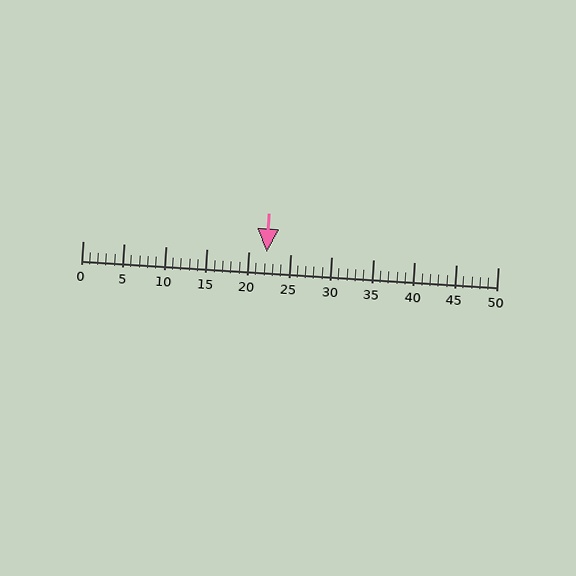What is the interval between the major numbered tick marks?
The major tick marks are spaced 5 units apart.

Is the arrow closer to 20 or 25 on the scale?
The arrow is closer to 20.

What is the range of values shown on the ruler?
The ruler shows values from 0 to 50.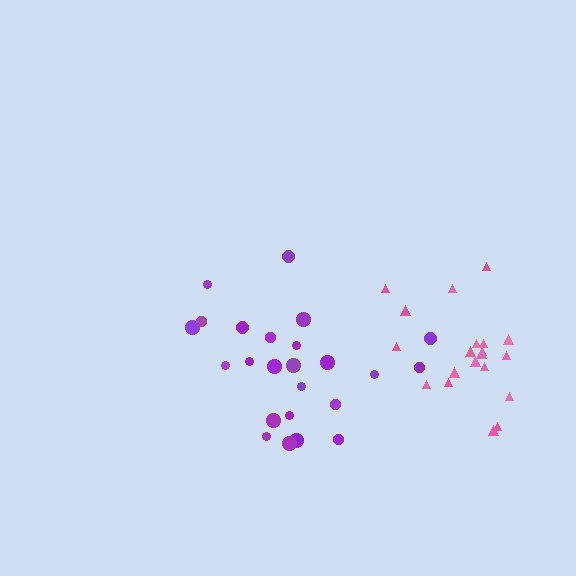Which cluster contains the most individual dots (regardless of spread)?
Purple (24).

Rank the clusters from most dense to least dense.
pink, purple.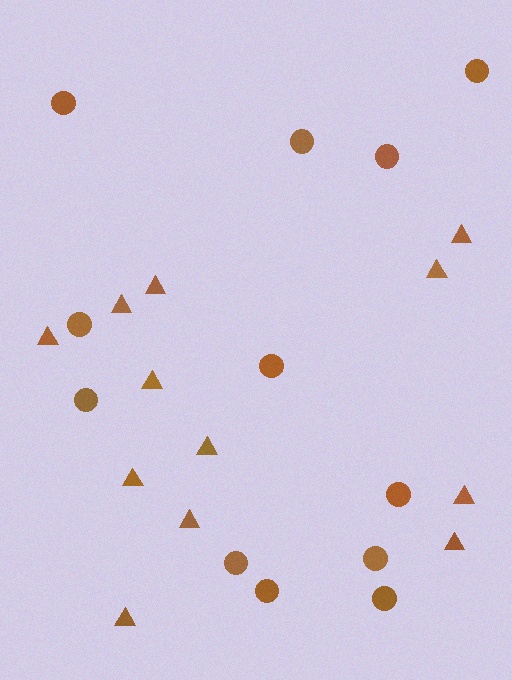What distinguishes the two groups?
There are 2 groups: one group of triangles (12) and one group of circles (12).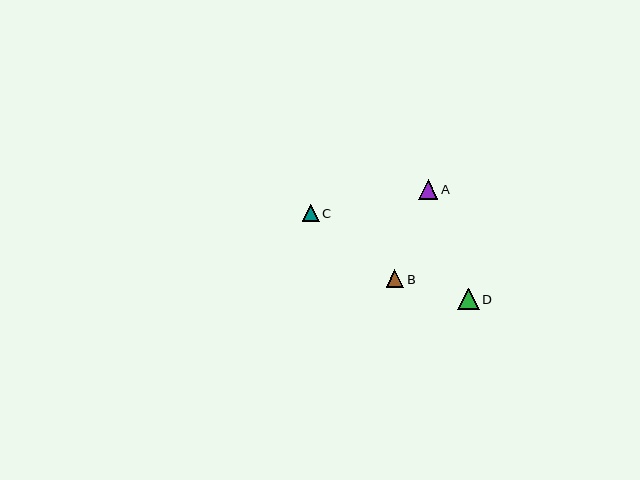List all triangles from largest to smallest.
From largest to smallest: D, A, B, C.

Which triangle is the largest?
Triangle D is the largest with a size of approximately 22 pixels.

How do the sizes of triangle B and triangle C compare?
Triangle B and triangle C are approximately the same size.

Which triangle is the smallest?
Triangle C is the smallest with a size of approximately 17 pixels.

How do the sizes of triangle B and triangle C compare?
Triangle B and triangle C are approximately the same size.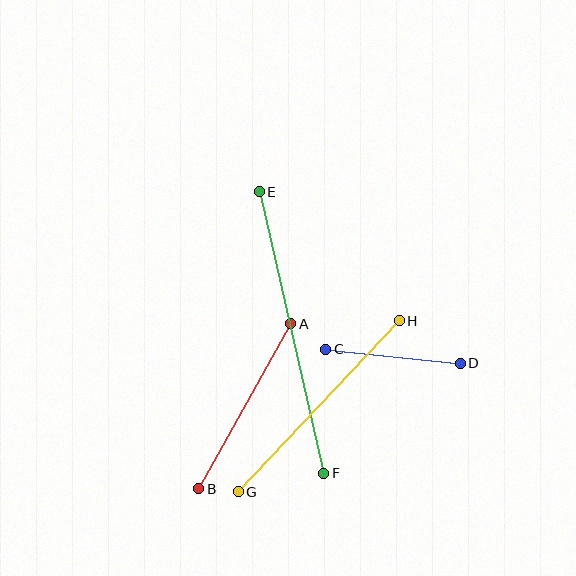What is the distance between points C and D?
The distance is approximately 135 pixels.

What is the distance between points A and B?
The distance is approximately 189 pixels.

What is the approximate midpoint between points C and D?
The midpoint is at approximately (393, 356) pixels.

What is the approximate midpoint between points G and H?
The midpoint is at approximately (319, 406) pixels.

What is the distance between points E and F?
The distance is approximately 288 pixels.